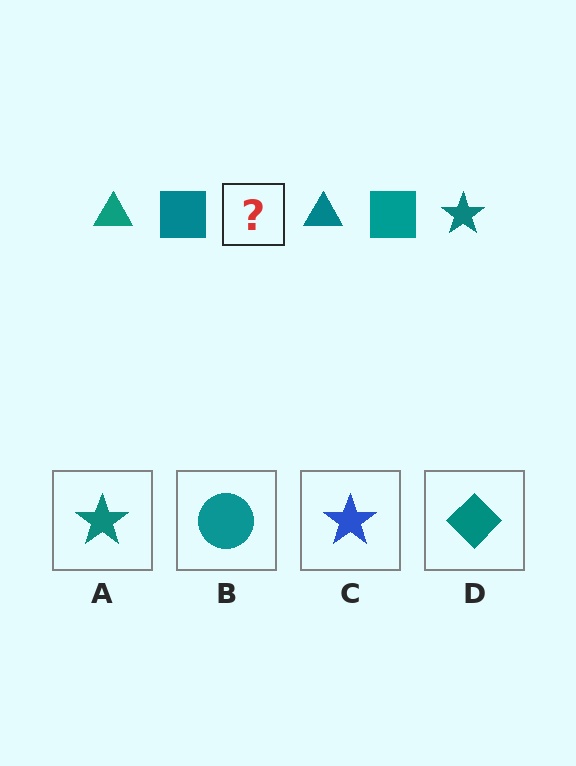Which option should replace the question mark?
Option A.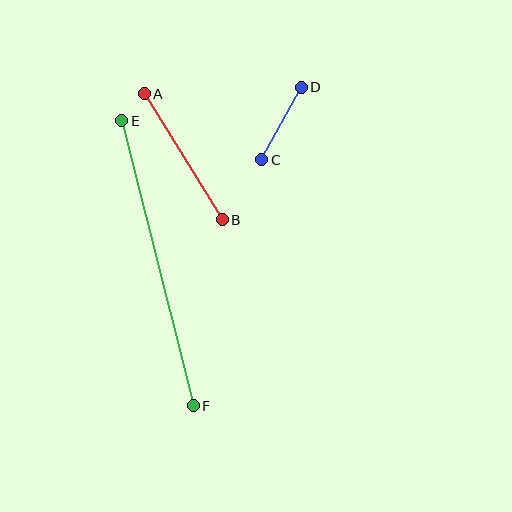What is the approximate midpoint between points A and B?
The midpoint is at approximately (183, 157) pixels.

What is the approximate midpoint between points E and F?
The midpoint is at approximately (157, 263) pixels.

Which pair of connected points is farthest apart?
Points E and F are farthest apart.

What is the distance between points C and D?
The distance is approximately 83 pixels.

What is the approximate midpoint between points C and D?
The midpoint is at approximately (281, 123) pixels.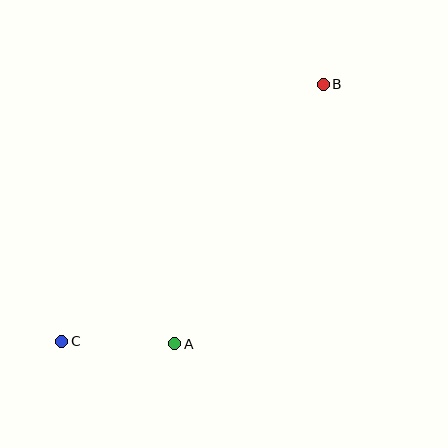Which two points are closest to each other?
Points A and C are closest to each other.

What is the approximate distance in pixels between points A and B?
The distance between A and B is approximately 299 pixels.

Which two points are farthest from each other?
Points B and C are farthest from each other.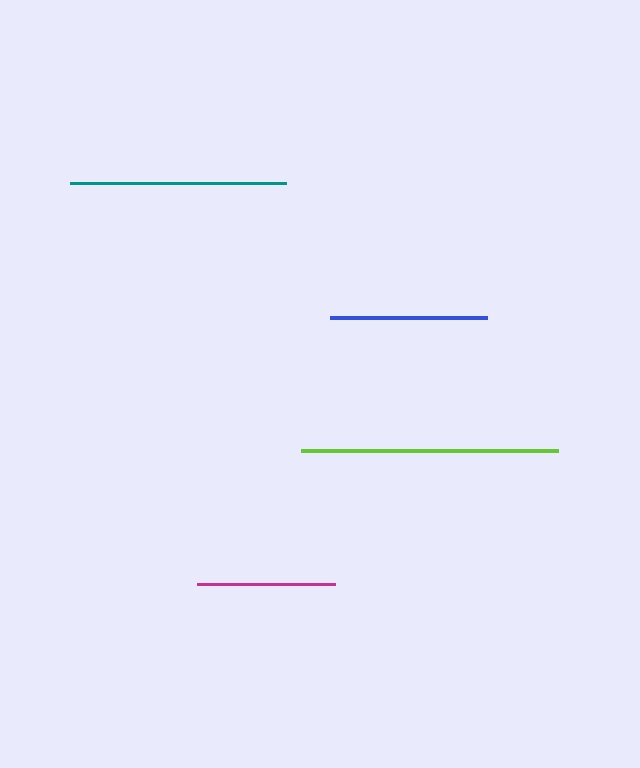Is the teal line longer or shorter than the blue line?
The teal line is longer than the blue line.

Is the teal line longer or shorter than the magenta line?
The teal line is longer than the magenta line.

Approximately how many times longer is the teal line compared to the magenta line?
The teal line is approximately 1.6 times the length of the magenta line.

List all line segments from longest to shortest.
From longest to shortest: lime, teal, blue, magenta.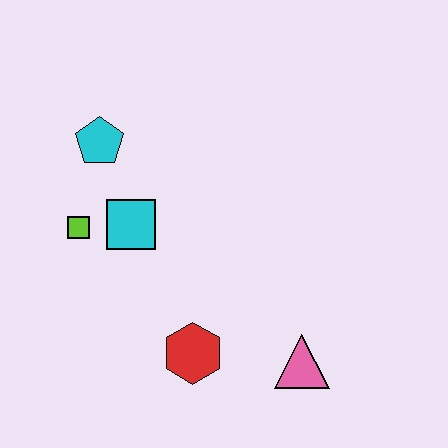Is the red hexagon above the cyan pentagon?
No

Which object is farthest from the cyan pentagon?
The pink triangle is farthest from the cyan pentagon.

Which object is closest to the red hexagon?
The pink triangle is closest to the red hexagon.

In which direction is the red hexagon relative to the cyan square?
The red hexagon is below the cyan square.